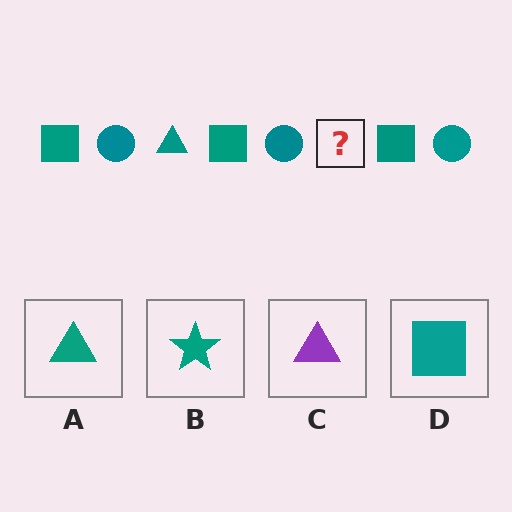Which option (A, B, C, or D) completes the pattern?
A.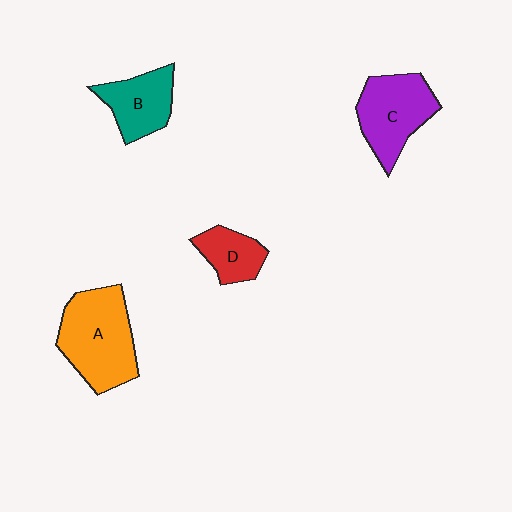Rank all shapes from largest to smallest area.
From largest to smallest: A (orange), C (purple), B (teal), D (red).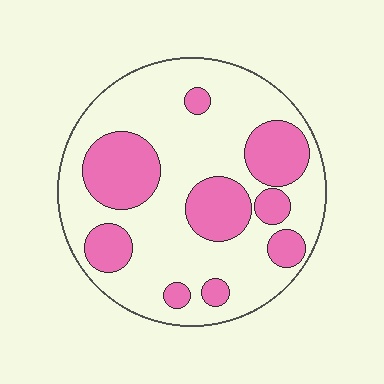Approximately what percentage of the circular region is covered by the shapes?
Approximately 30%.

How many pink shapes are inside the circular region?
9.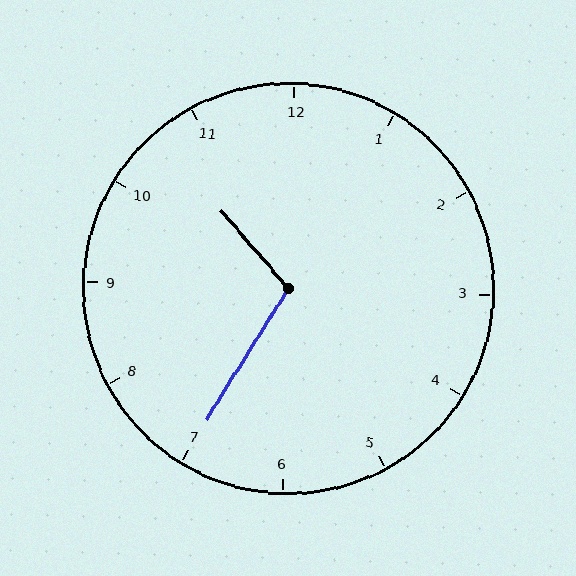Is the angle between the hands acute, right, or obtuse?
It is obtuse.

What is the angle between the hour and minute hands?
Approximately 108 degrees.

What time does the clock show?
10:35.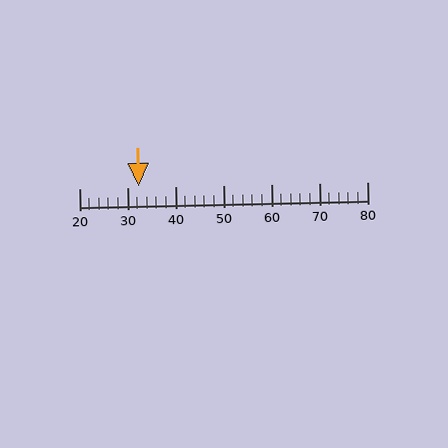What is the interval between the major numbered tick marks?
The major tick marks are spaced 10 units apart.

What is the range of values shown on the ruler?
The ruler shows values from 20 to 80.